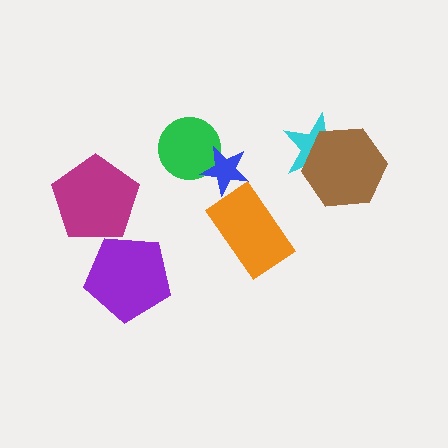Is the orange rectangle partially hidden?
No, no other shape covers it.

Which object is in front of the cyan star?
The brown hexagon is in front of the cyan star.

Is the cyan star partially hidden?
Yes, it is partially covered by another shape.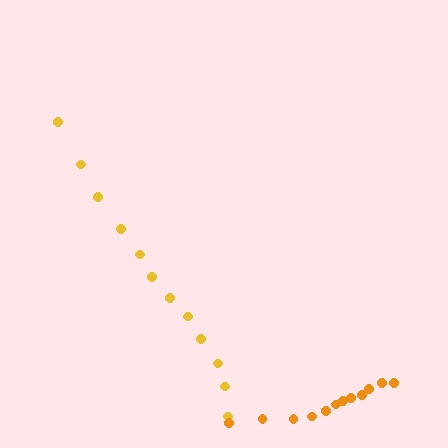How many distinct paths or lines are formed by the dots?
There are 2 distinct paths.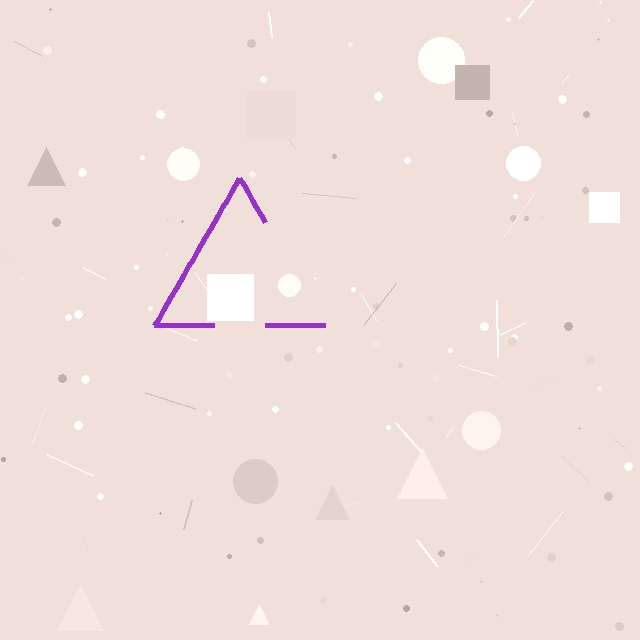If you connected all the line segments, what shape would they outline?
They would outline a triangle.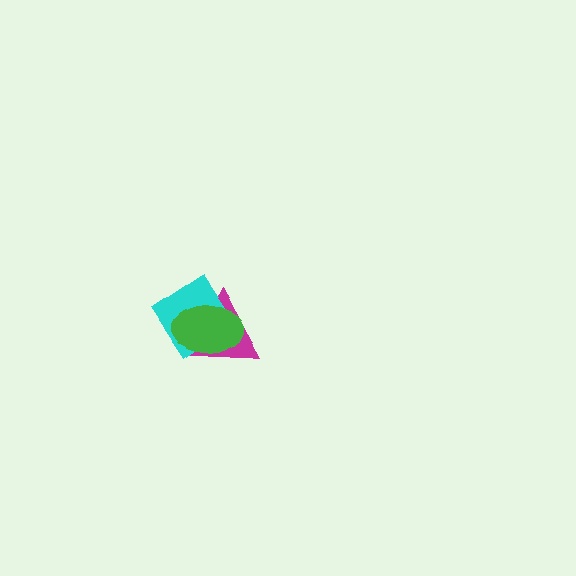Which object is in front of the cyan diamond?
The green ellipse is in front of the cyan diamond.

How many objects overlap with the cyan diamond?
2 objects overlap with the cyan diamond.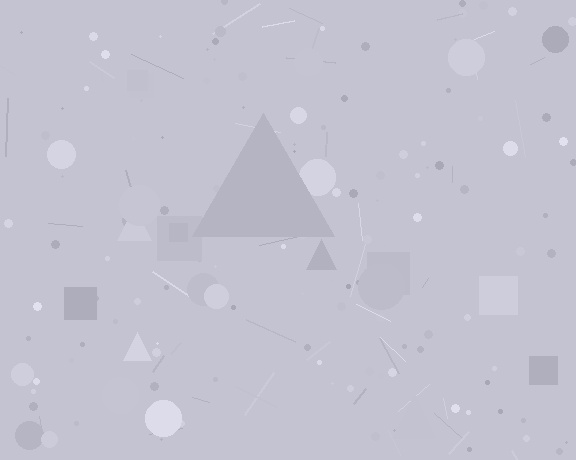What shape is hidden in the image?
A triangle is hidden in the image.